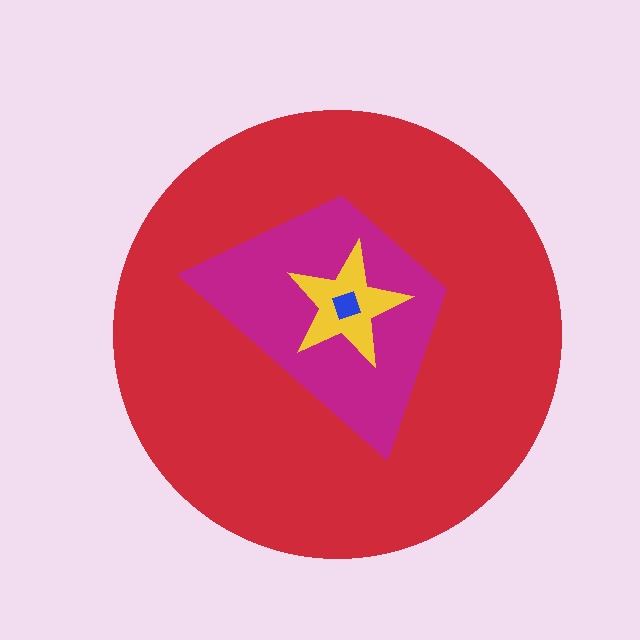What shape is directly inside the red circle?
The magenta trapezoid.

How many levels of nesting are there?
4.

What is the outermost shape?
The red circle.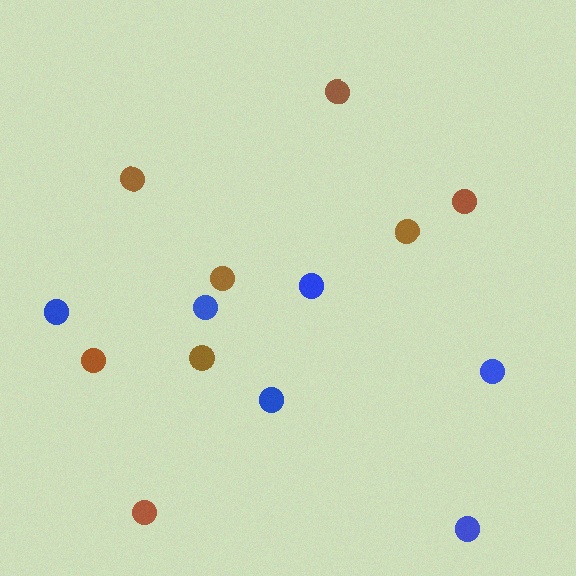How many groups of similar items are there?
There are 2 groups: one group of blue circles (6) and one group of brown circles (8).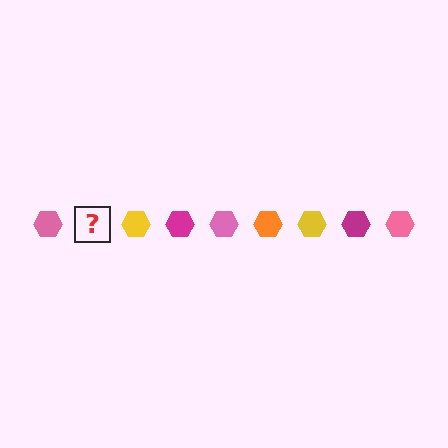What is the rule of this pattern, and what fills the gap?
The rule is that the pattern cycles through pink, orange, yellow, magenta hexagons. The gap should be filled with an orange hexagon.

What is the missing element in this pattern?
The missing element is an orange hexagon.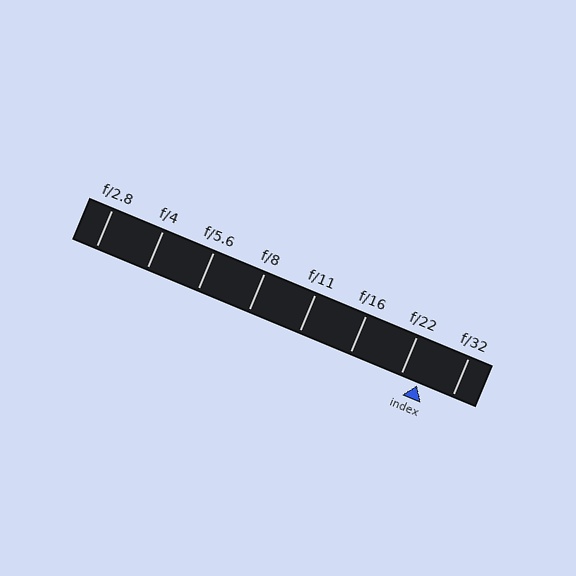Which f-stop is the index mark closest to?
The index mark is closest to f/22.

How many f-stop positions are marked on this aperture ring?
There are 8 f-stop positions marked.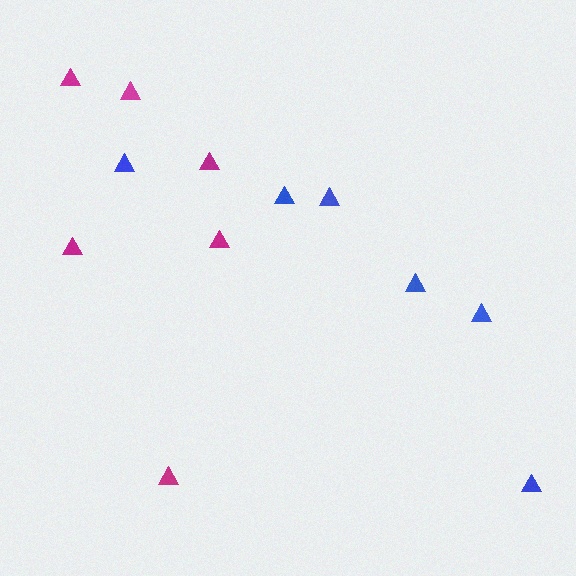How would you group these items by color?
There are 2 groups: one group of magenta triangles (6) and one group of blue triangles (6).